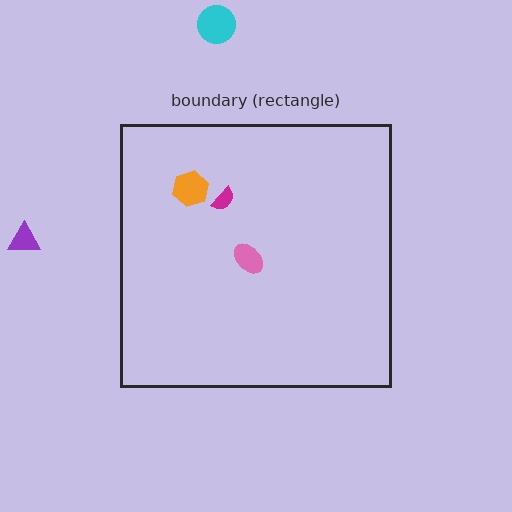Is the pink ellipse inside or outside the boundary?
Inside.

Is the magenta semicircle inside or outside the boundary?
Inside.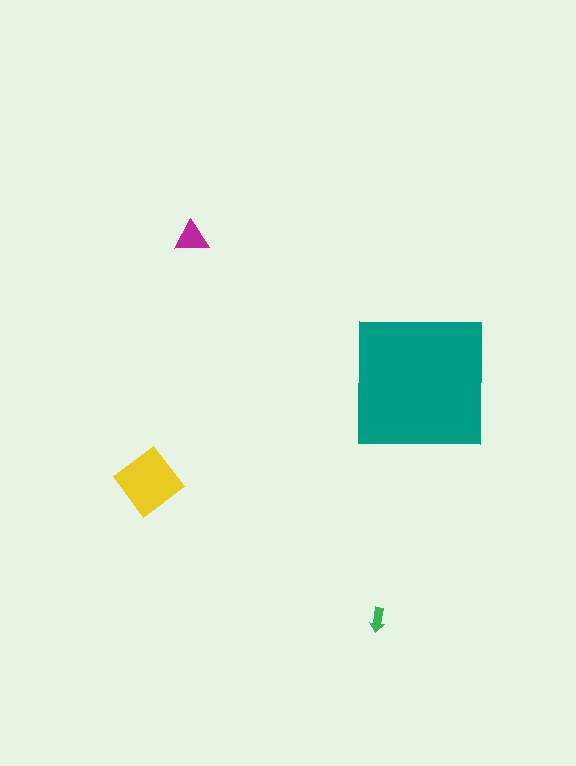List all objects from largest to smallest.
The teal square, the yellow diamond, the magenta triangle, the green arrow.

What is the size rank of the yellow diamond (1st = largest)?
2nd.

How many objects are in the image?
There are 4 objects in the image.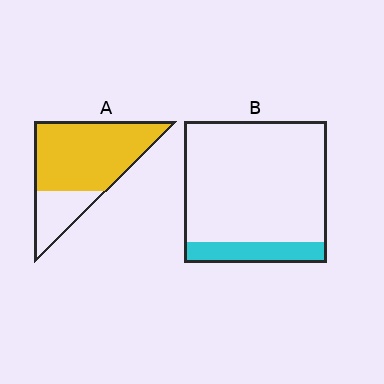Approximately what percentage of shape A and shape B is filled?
A is approximately 75% and B is approximately 15%.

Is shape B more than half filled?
No.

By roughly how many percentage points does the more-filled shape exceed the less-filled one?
By roughly 60 percentage points (A over B).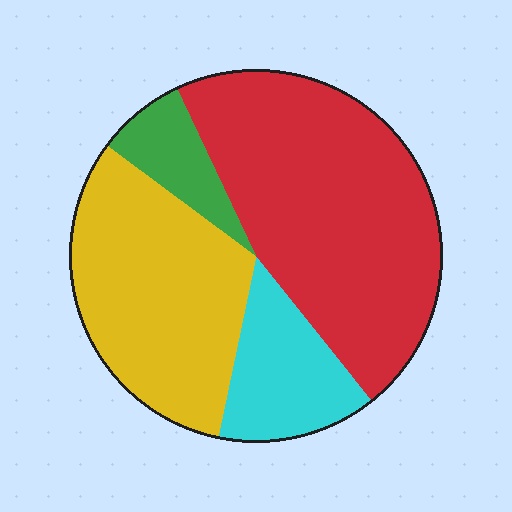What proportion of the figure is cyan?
Cyan takes up less than a quarter of the figure.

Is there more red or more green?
Red.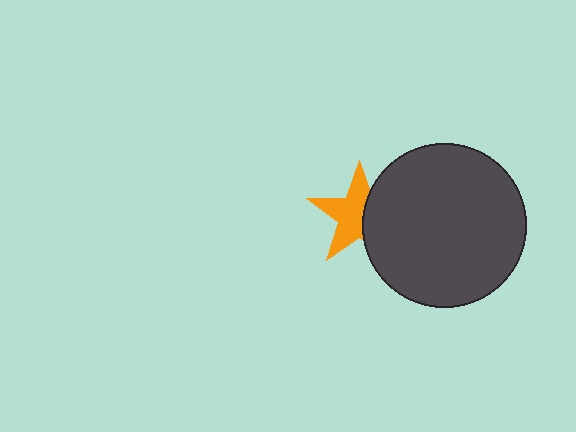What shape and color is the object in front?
The object in front is a dark gray circle.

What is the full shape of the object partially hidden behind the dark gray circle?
The partially hidden object is an orange star.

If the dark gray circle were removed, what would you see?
You would see the complete orange star.